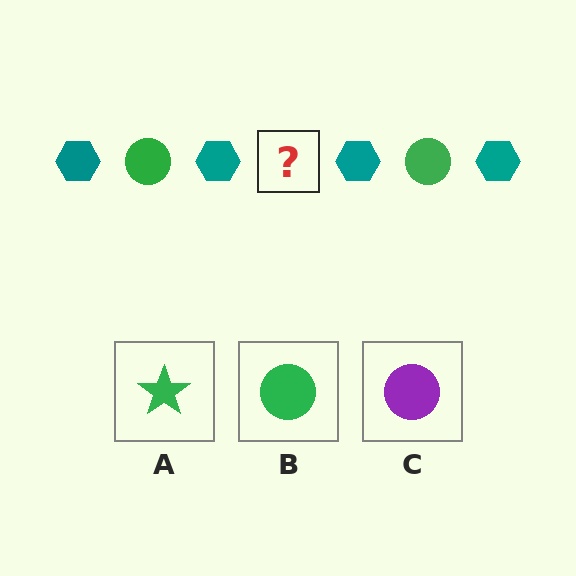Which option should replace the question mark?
Option B.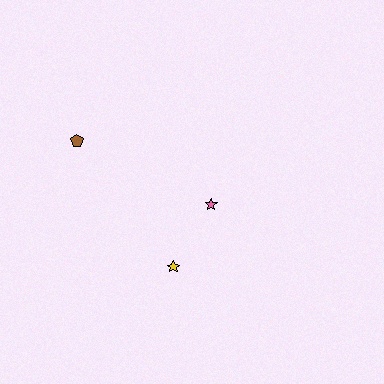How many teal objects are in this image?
There are no teal objects.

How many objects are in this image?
There are 3 objects.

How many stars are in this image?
There are 2 stars.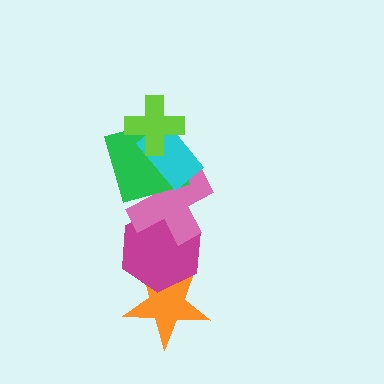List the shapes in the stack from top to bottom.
From top to bottom: the lime cross, the cyan rectangle, the green square, the pink cross, the magenta hexagon, the orange star.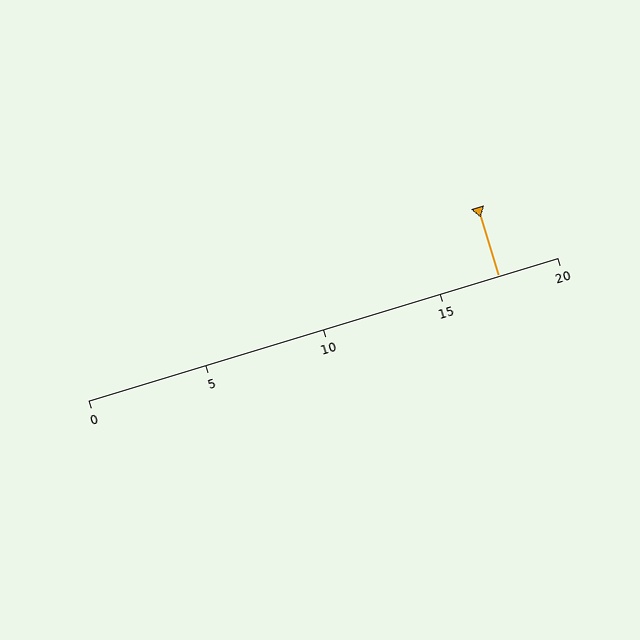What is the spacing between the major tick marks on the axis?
The major ticks are spaced 5 apart.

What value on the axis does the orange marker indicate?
The marker indicates approximately 17.5.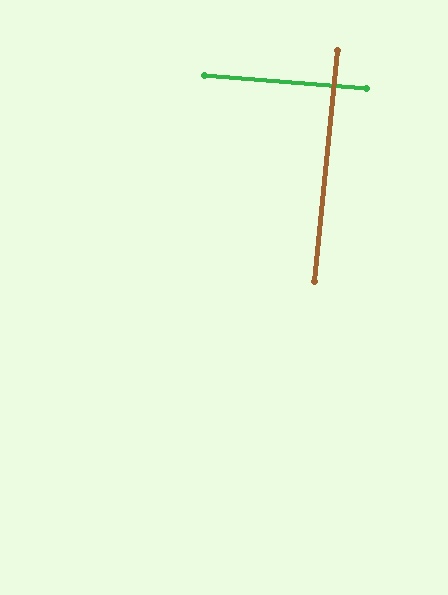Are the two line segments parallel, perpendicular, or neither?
Perpendicular — they meet at approximately 89°.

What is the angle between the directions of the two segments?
Approximately 89 degrees.